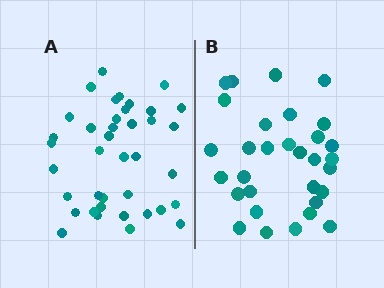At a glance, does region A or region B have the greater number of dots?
Region A (the left region) has more dots.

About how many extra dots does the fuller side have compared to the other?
Region A has roughly 8 or so more dots than region B.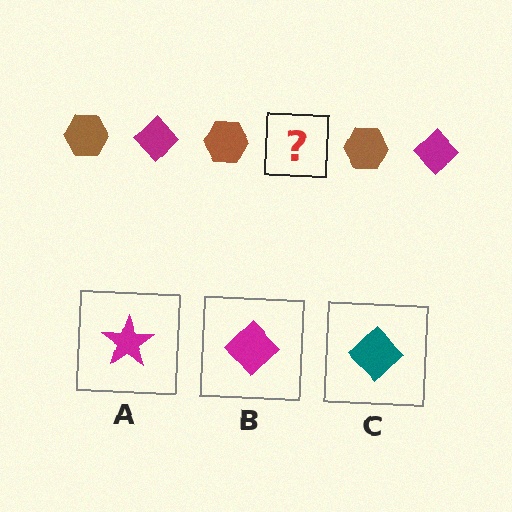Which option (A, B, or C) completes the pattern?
B.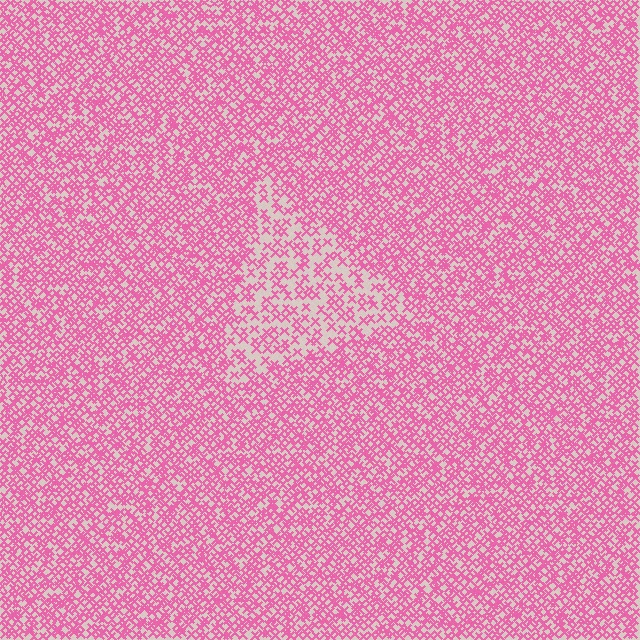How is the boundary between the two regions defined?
The boundary is defined by a change in element density (approximately 1.9x ratio). All elements are the same color, size, and shape.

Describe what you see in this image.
The image contains small pink elements arranged at two different densities. A triangle-shaped region is visible where the elements are less densely packed than the surrounding area.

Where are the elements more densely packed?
The elements are more densely packed outside the triangle boundary.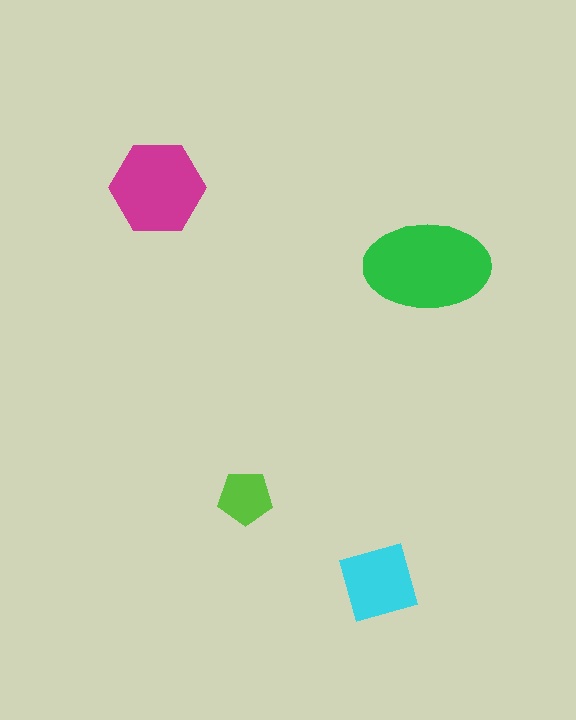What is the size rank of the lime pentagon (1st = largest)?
4th.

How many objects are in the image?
There are 4 objects in the image.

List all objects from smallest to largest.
The lime pentagon, the cyan diamond, the magenta hexagon, the green ellipse.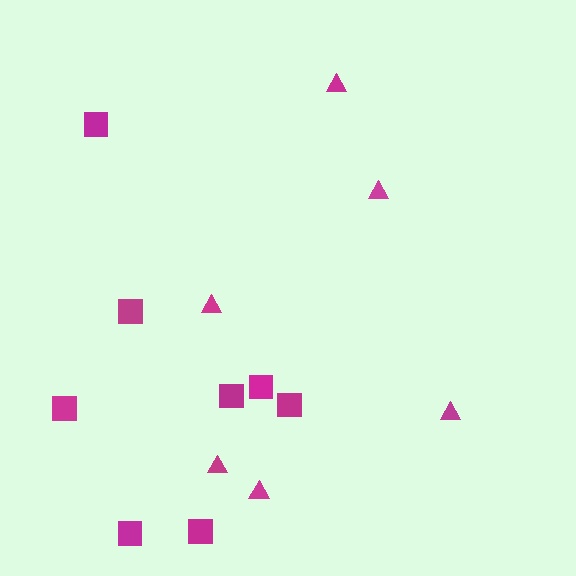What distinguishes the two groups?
There are 2 groups: one group of squares (8) and one group of triangles (6).